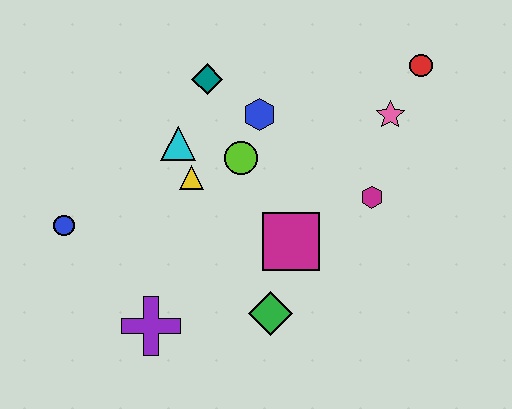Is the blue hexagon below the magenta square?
No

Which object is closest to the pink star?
The red circle is closest to the pink star.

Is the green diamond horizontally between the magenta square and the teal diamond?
Yes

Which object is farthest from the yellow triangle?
The red circle is farthest from the yellow triangle.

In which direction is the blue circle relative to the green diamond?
The blue circle is to the left of the green diamond.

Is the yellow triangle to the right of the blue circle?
Yes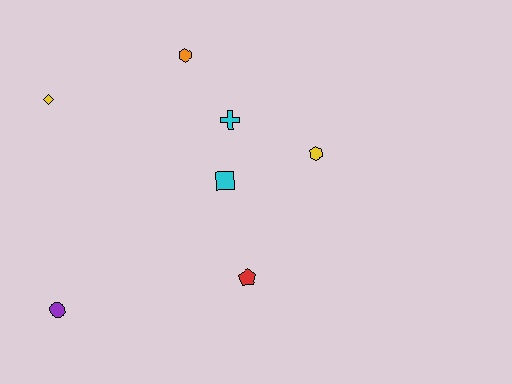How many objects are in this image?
There are 7 objects.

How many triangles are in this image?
There are no triangles.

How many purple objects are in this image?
There is 1 purple object.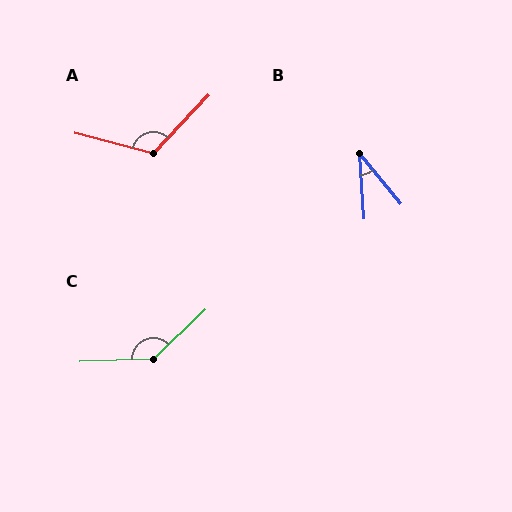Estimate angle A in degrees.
Approximately 119 degrees.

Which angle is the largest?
C, at approximately 138 degrees.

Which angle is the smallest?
B, at approximately 35 degrees.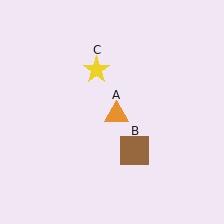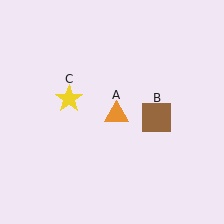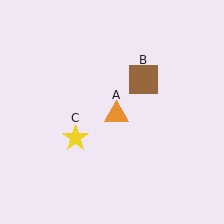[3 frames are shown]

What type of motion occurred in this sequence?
The brown square (object B), yellow star (object C) rotated counterclockwise around the center of the scene.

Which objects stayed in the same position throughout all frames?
Orange triangle (object A) remained stationary.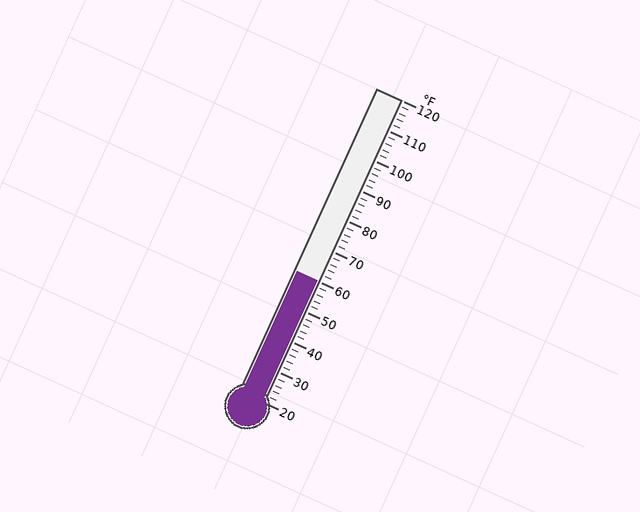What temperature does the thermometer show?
The thermometer shows approximately 60°F.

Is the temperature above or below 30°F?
The temperature is above 30°F.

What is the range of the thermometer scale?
The thermometer scale ranges from 20°F to 120°F.